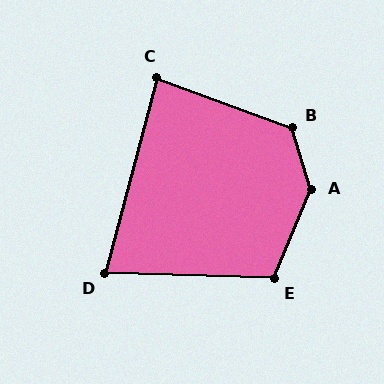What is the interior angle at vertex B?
Approximately 127 degrees (obtuse).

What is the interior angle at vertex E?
Approximately 111 degrees (obtuse).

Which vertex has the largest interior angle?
A, at approximately 141 degrees.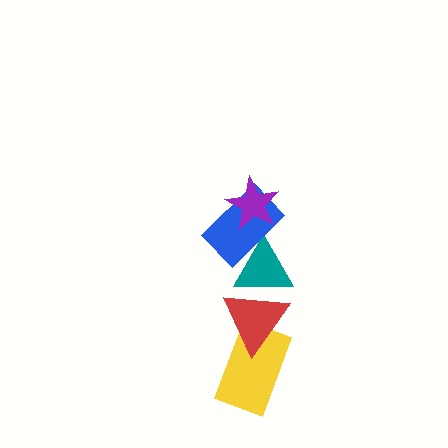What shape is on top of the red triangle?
The teal triangle is on top of the red triangle.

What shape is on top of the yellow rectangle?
The red triangle is on top of the yellow rectangle.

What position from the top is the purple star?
The purple star is 1st from the top.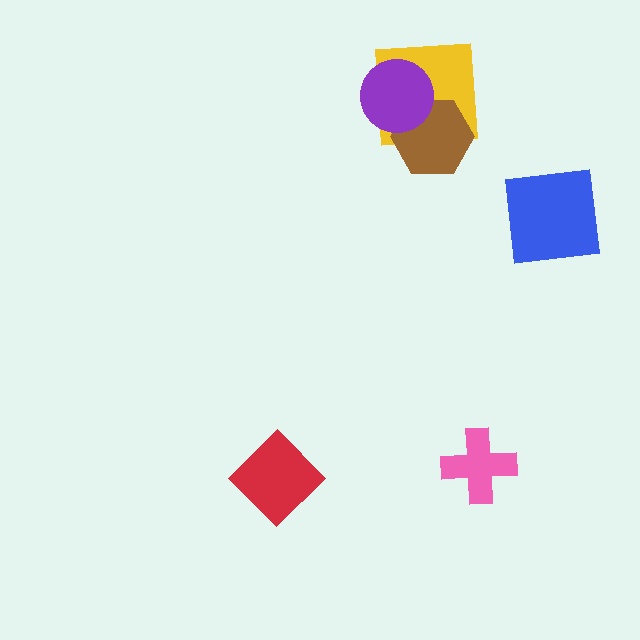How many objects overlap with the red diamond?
0 objects overlap with the red diamond.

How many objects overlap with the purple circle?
2 objects overlap with the purple circle.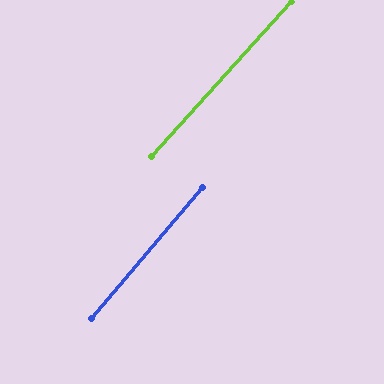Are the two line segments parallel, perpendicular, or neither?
Parallel — their directions differ by only 1.5°.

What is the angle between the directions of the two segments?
Approximately 2 degrees.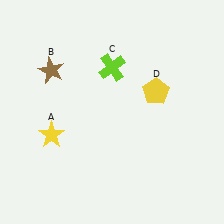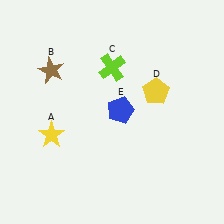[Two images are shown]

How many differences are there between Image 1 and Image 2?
There is 1 difference between the two images.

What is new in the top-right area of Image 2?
A blue pentagon (E) was added in the top-right area of Image 2.